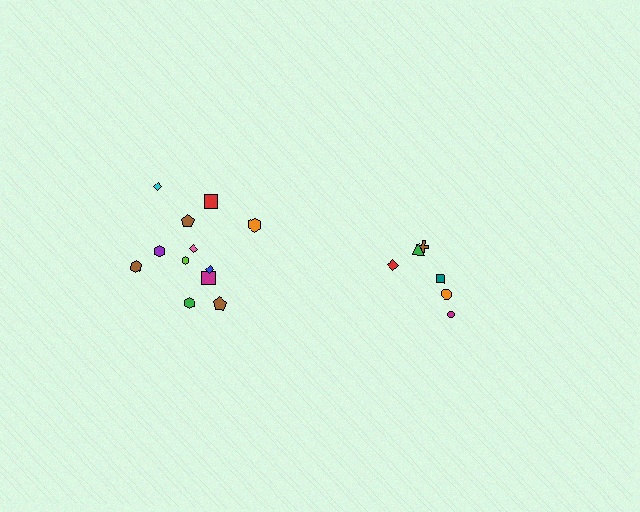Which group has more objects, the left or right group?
The left group.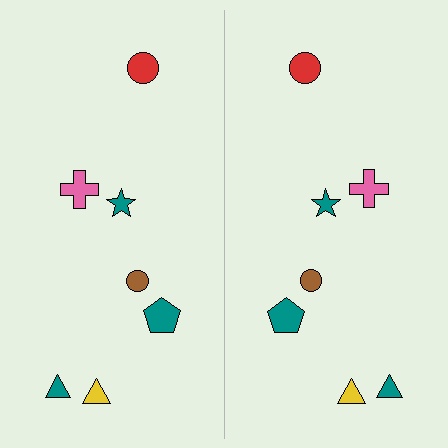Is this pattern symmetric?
Yes, this pattern has bilateral (reflection) symmetry.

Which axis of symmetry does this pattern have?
The pattern has a vertical axis of symmetry running through the center of the image.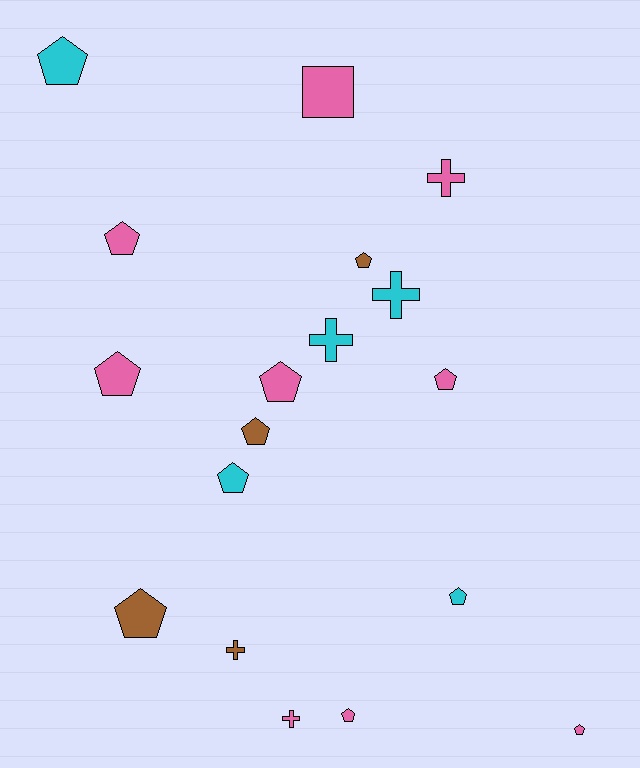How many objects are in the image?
There are 18 objects.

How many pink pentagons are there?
There are 6 pink pentagons.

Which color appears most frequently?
Pink, with 9 objects.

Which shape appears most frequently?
Pentagon, with 12 objects.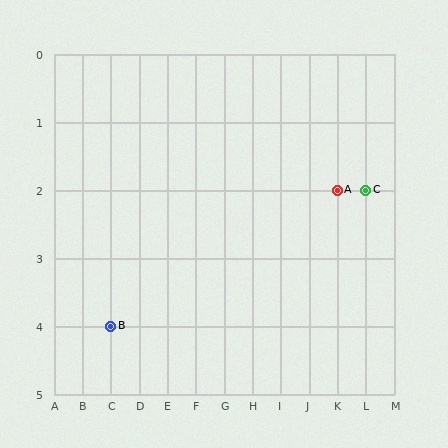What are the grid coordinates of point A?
Point A is at grid coordinates (K, 2).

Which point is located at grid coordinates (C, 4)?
Point B is at (C, 4).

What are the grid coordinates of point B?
Point B is at grid coordinates (C, 4).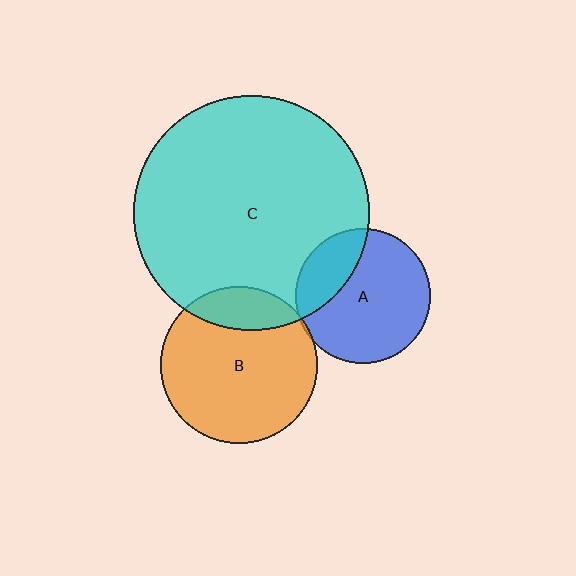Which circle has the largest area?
Circle C (cyan).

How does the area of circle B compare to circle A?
Approximately 1.3 times.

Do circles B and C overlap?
Yes.